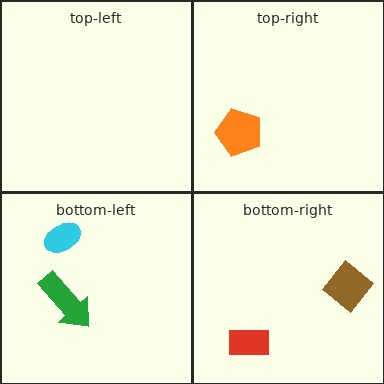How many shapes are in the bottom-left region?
2.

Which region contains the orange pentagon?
The top-right region.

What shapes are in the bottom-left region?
The green arrow, the cyan ellipse.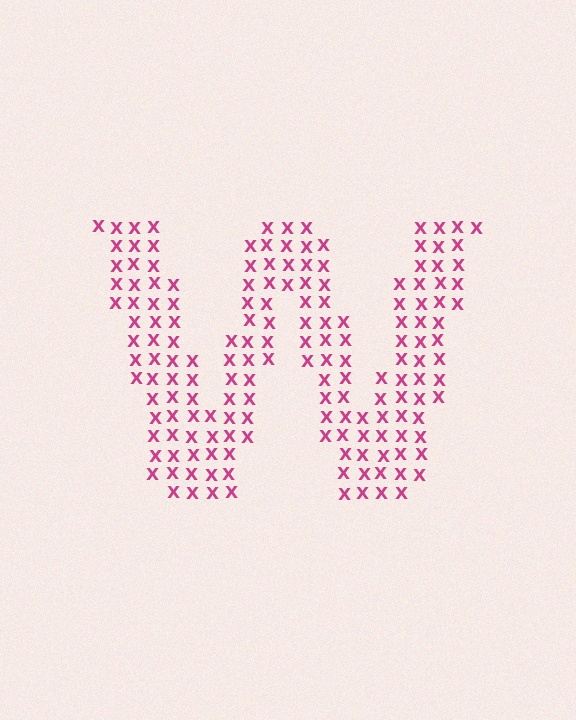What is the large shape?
The large shape is the letter W.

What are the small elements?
The small elements are letter X's.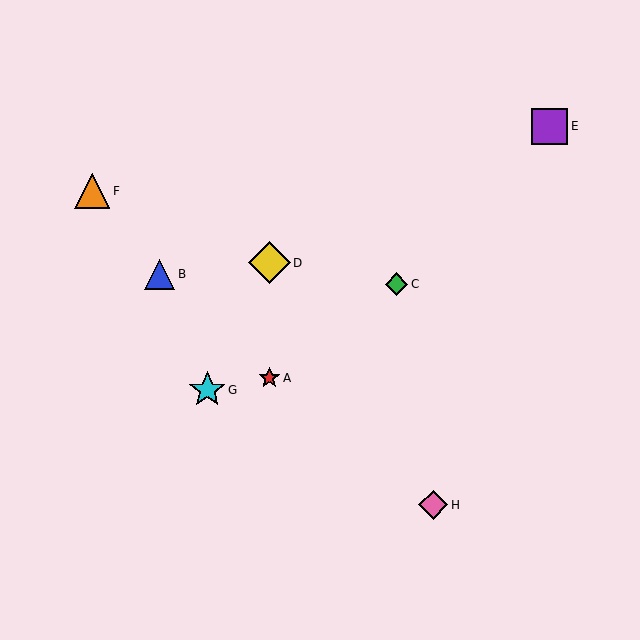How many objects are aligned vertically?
2 objects (A, D) are aligned vertically.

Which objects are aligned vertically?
Objects A, D are aligned vertically.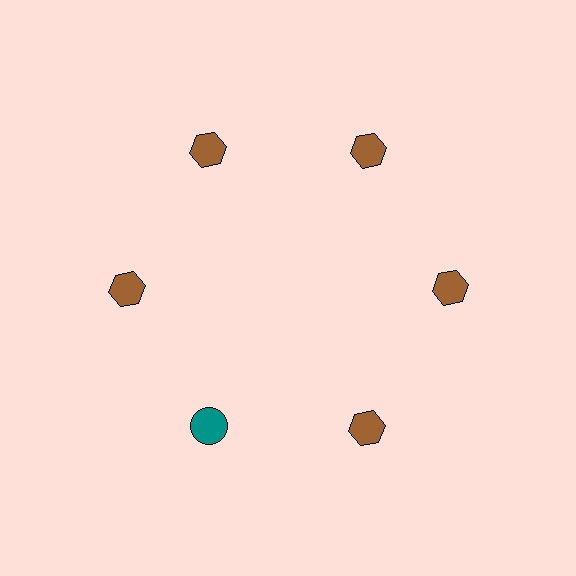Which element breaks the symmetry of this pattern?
The teal circle at roughly the 7 o'clock position breaks the symmetry. All other shapes are brown hexagons.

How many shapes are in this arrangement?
There are 6 shapes arranged in a ring pattern.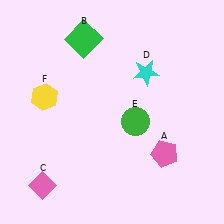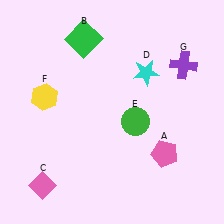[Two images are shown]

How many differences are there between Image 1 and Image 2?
There is 1 difference between the two images.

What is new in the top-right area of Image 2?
A purple cross (G) was added in the top-right area of Image 2.